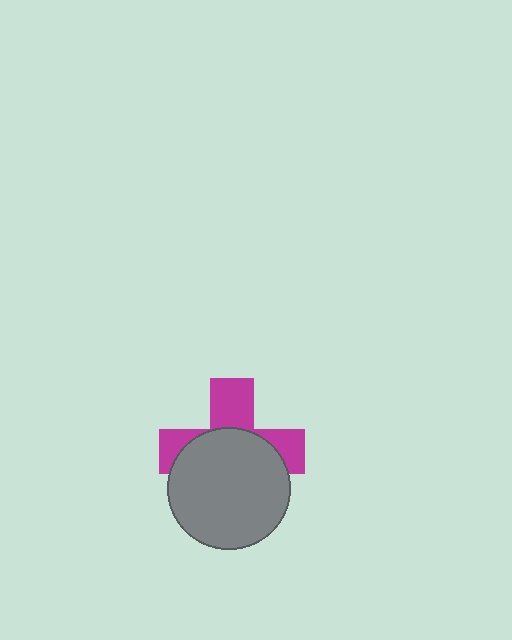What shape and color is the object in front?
The object in front is a gray circle.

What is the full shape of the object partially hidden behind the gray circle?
The partially hidden object is a magenta cross.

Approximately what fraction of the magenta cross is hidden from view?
Roughly 59% of the magenta cross is hidden behind the gray circle.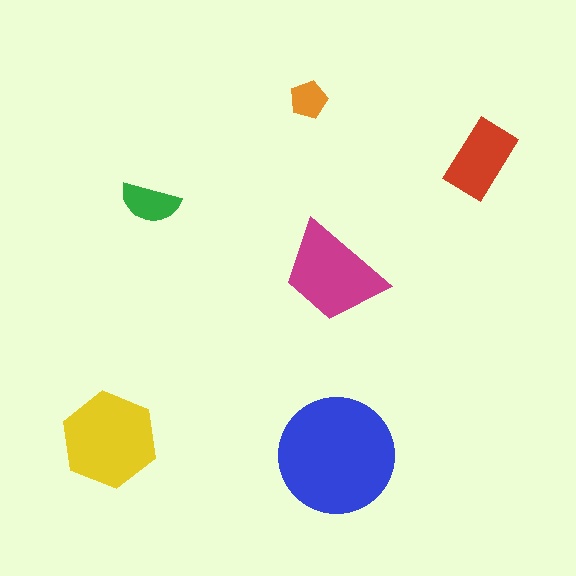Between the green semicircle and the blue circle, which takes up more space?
The blue circle.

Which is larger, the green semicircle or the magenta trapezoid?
The magenta trapezoid.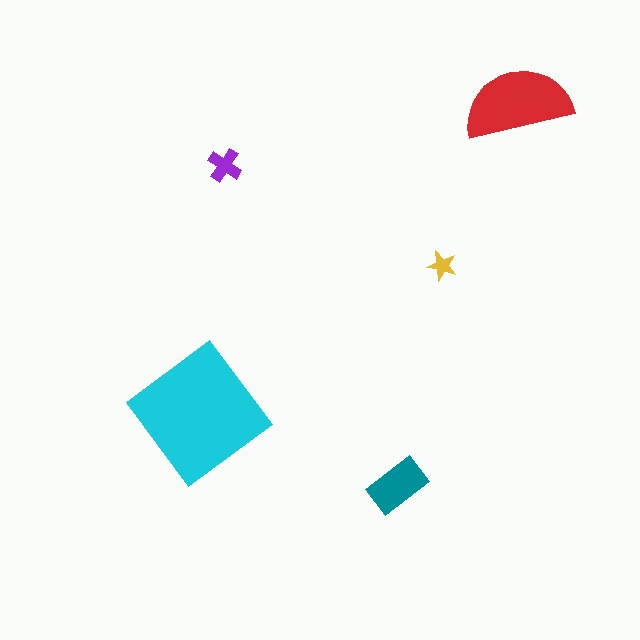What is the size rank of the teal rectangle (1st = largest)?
3rd.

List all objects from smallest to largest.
The yellow star, the purple cross, the teal rectangle, the red semicircle, the cyan diamond.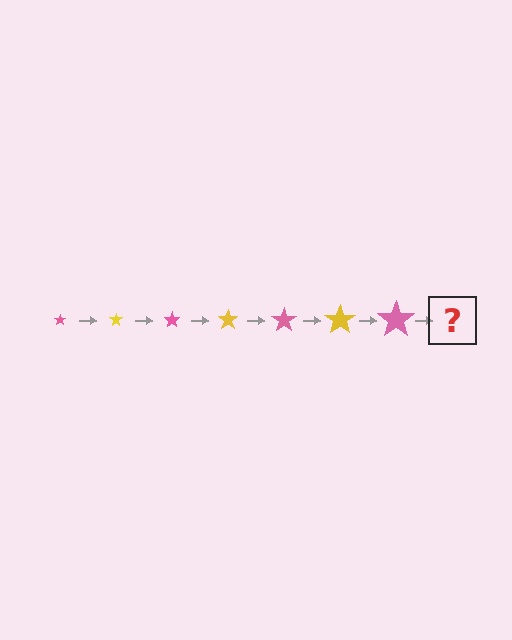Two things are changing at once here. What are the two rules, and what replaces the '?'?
The two rules are that the star grows larger each step and the color cycles through pink and yellow. The '?' should be a yellow star, larger than the previous one.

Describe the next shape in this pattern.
It should be a yellow star, larger than the previous one.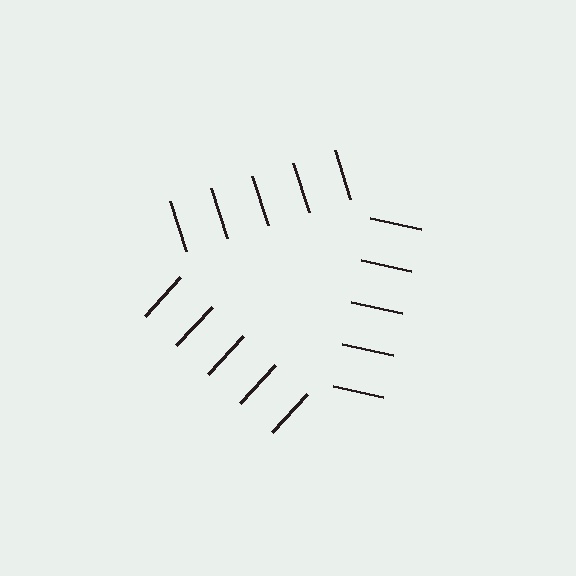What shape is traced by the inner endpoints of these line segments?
An illusory triangle — the line segments terminate on its edges but no continuous stroke is drawn.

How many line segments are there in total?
15 — 5 along each of the 3 edges.